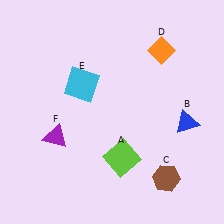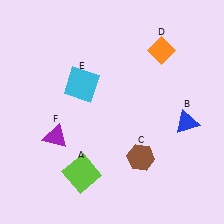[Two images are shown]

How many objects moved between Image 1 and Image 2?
2 objects moved between the two images.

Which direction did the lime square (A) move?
The lime square (A) moved left.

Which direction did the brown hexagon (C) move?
The brown hexagon (C) moved left.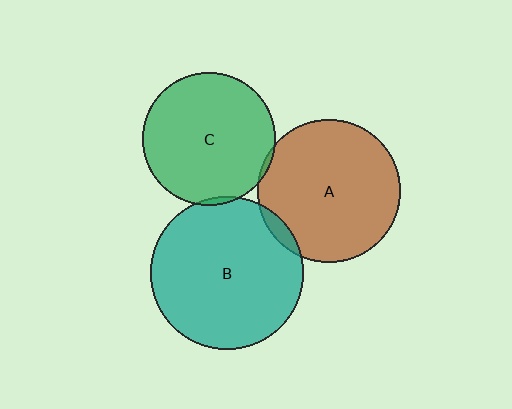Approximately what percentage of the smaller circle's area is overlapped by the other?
Approximately 5%.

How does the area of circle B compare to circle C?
Approximately 1.3 times.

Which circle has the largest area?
Circle B (teal).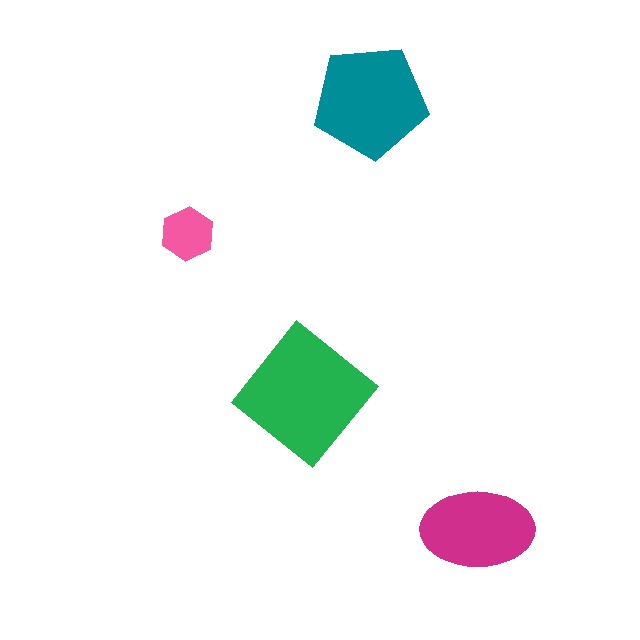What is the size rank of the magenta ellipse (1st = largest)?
3rd.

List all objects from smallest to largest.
The pink hexagon, the magenta ellipse, the teal pentagon, the green diamond.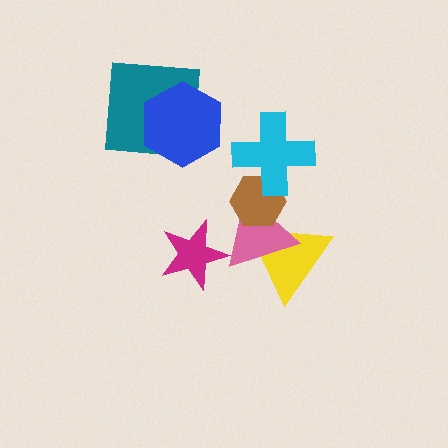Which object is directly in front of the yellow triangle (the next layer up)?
The pink triangle is directly in front of the yellow triangle.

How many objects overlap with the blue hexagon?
1 object overlaps with the blue hexagon.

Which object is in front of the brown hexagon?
The cyan cross is in front of the brown hexagon.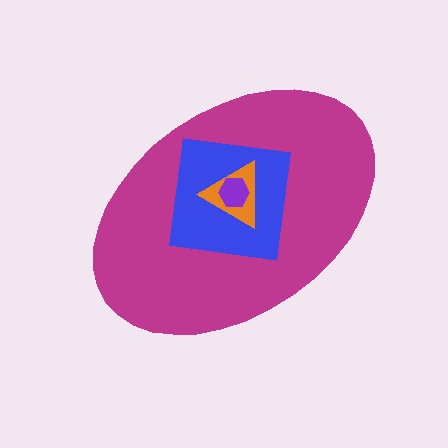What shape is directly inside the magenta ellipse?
The blue square.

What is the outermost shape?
The magenta ellipse.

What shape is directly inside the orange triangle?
The purple hexagon.